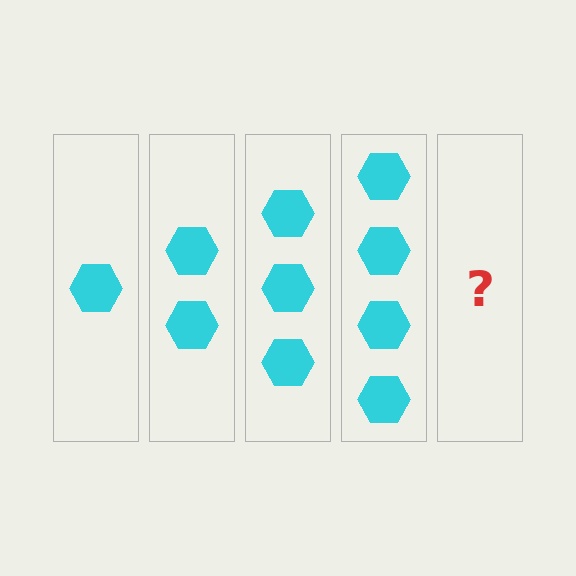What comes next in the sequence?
The next element should be 5 hexagons.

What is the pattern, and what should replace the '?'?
The pattern is that each step adds one more hexagon. The '?' should be 5 hexagons.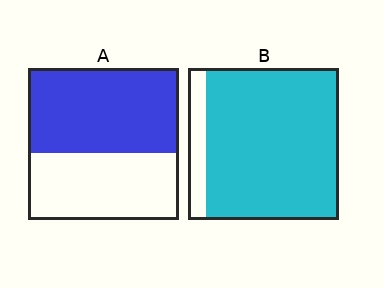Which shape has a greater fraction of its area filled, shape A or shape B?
Shape B.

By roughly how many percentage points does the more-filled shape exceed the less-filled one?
By roughly 30 percentage points (B over A).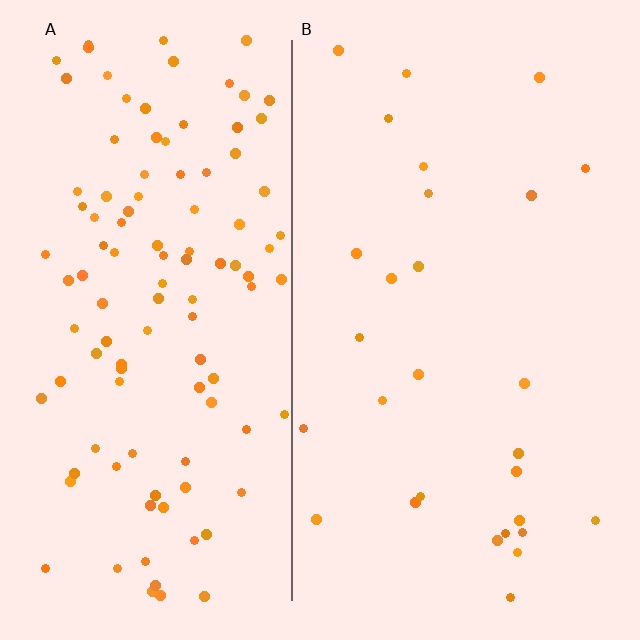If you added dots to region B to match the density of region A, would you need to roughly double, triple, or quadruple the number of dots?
Approximately quadruple.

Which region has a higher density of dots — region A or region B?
A (the left).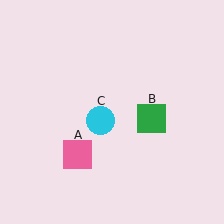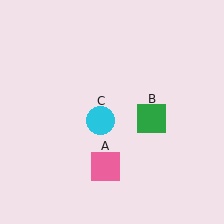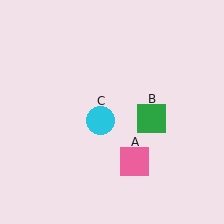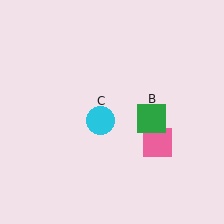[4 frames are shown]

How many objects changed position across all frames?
1 object changed position: pink square (object A).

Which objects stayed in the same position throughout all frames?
Green square (object B) and cyan circle (object C) remained stationary.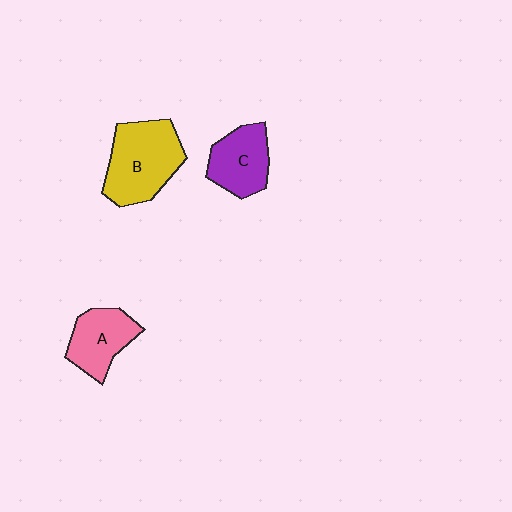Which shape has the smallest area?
Shape A (pink).